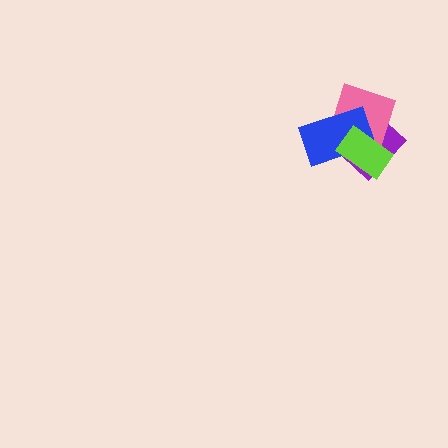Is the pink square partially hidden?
Yes, it is partially covered by another shape.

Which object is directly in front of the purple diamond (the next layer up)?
The pink square is directly in front of the purple diamond.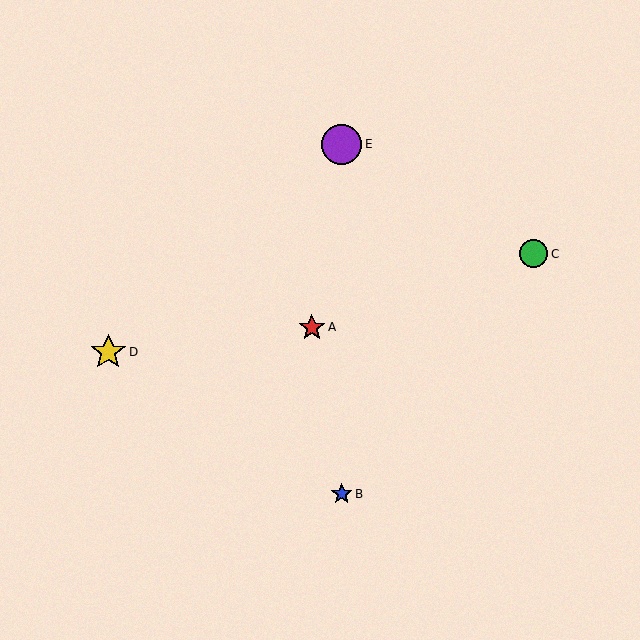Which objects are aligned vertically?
Objects B, E are aligned vertically.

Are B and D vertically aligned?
No, B is at x≈342 and D is at x≈108.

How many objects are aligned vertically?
2 objects (B, E) are aligned vertically.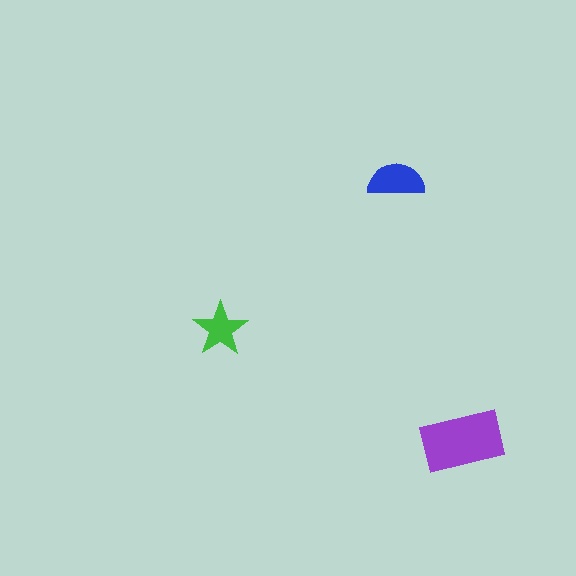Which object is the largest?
The purple rectangle.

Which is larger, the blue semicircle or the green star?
The blue semicircle.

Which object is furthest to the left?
The green star is leftmost.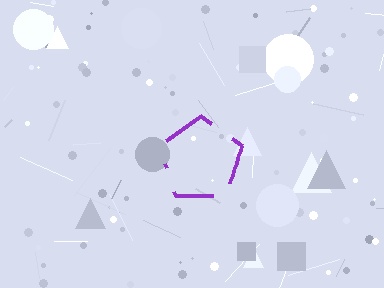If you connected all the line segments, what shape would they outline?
They would outline a pentagon.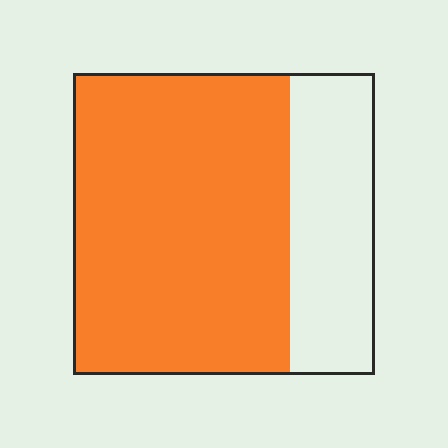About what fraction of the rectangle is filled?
About three quarters (3/4).